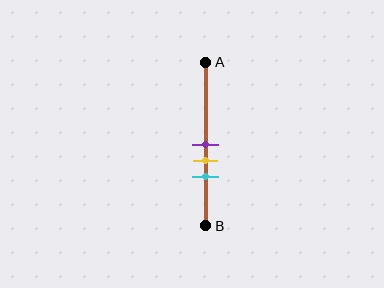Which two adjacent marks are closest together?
The purple and yellow marks are the closest adjacent pair.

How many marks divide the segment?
There are 3 marks dividing the segment.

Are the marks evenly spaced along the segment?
Yes, the marks are approximately evenly spaced.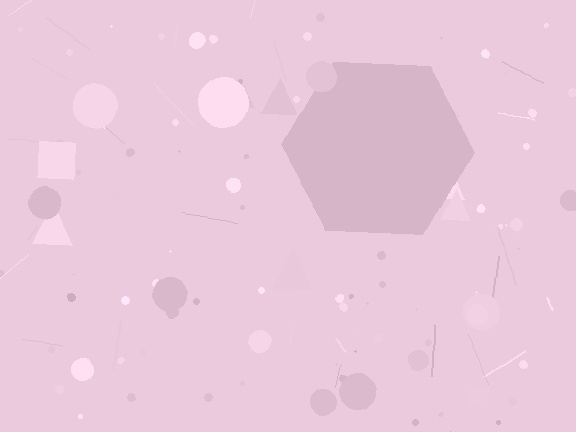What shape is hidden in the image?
A hexagon is hidden in the image.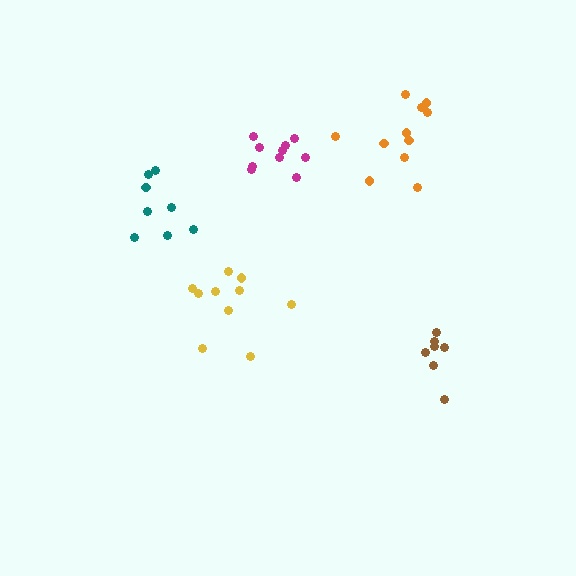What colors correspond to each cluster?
The clusters are colored: magenta, yellow, brown, orange, teal.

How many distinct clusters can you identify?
There are 5 distinct clusters.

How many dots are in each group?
Group 1: 10 dots, Group 2: 10 dots, Group 3: 7 dots, Group 4: 11 dots, Group 5: 8 dots (46 total).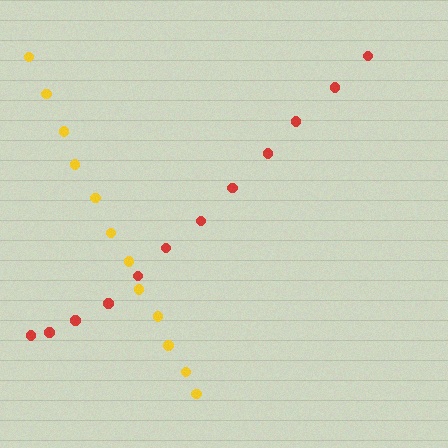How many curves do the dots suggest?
There are 2 distinct paths.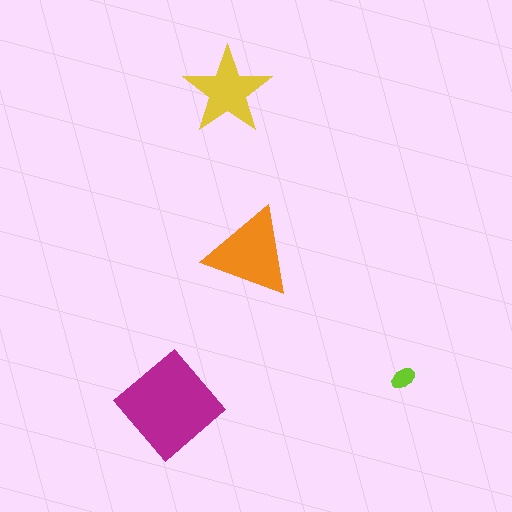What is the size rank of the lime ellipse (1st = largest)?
4th.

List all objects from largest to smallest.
The magenta diamond, the orange triangle, the yellow star, the lime ellipse.